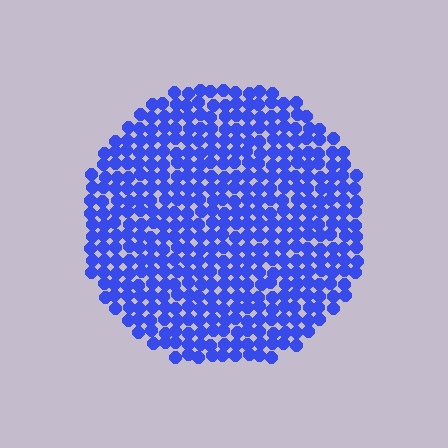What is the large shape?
The large shape is a circle.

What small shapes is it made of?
It is made of small circles.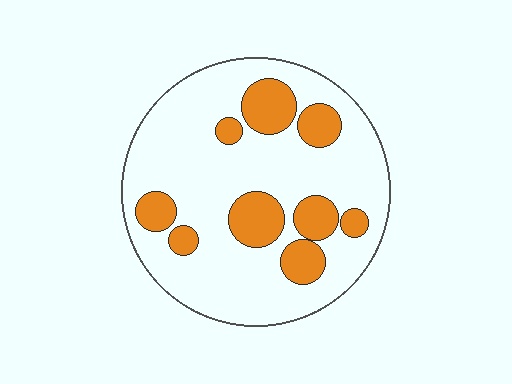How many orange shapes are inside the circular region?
9.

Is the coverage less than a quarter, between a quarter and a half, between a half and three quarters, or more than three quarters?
Less than a quarter.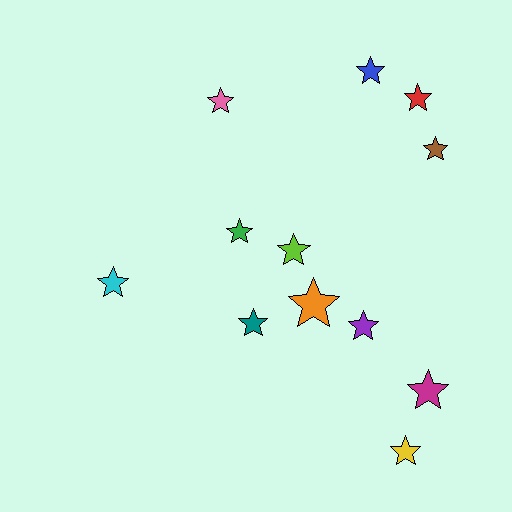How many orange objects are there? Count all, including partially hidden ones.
There is 1 orange object.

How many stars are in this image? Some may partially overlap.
There are 12 stars.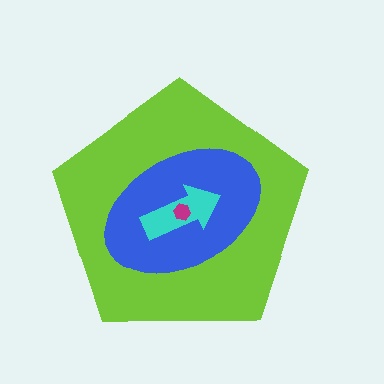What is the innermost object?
The magenta hexagon.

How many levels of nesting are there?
4.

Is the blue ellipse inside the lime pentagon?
Yes.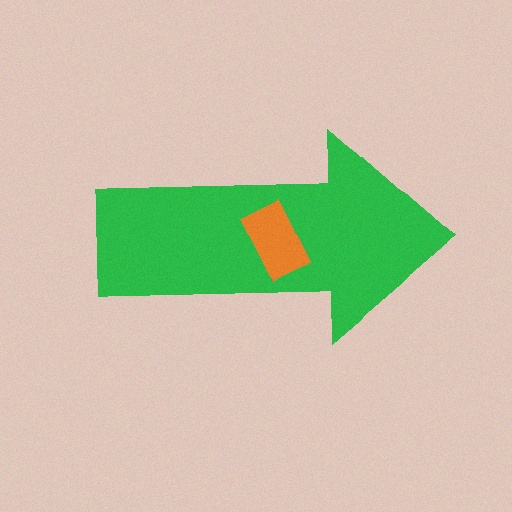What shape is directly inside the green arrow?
The orange rectangle.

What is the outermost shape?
The green arrow.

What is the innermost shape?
The orange rectangle.